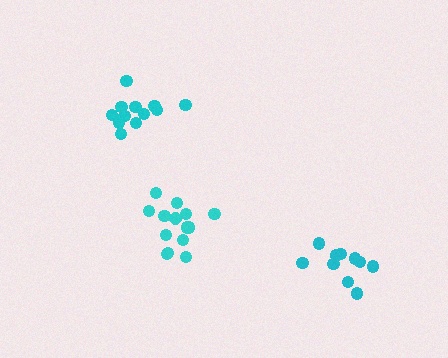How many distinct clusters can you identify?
There are 3 distinct clusters.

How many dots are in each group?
Group 1: 10 dots, Group 2: 14 dots, Group 3: 12 dots (36 total).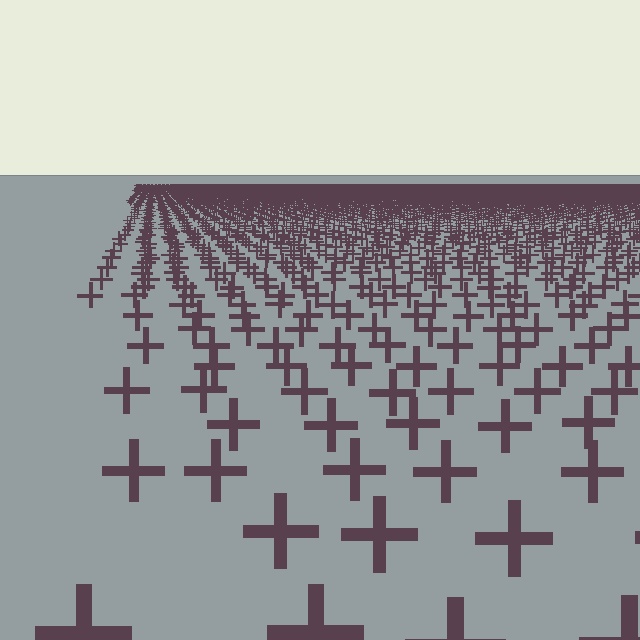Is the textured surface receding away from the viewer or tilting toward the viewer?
The surface is receding away from the viewer. Texture elements get smaller and denser toward the top.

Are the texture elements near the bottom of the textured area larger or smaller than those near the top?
Larger. Near the bottom, elements are closer to the viewer and appear at a bigger on-screen size.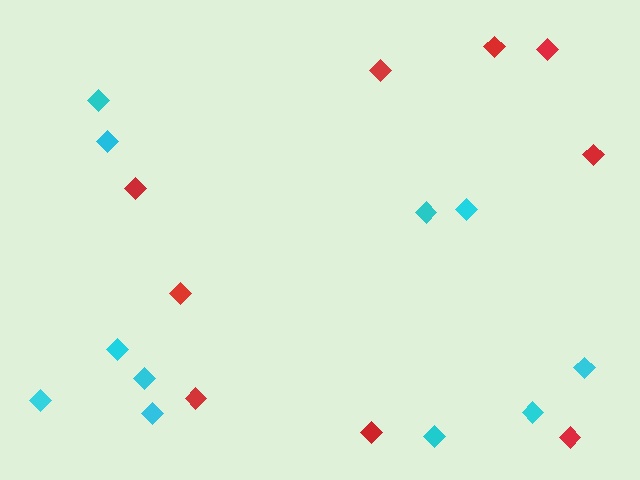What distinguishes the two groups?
There are 2 groups: one group of cyan diamonds (11) and one group of red diamonds (9).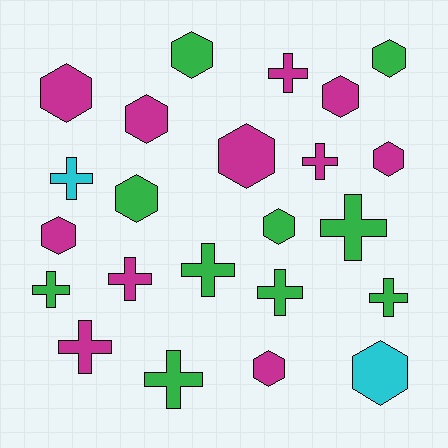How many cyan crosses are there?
There is 1 cyan cross.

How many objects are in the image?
There are 23 objects.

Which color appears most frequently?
Magenta, with 11 objects.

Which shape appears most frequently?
Hexagon, with 12 objects.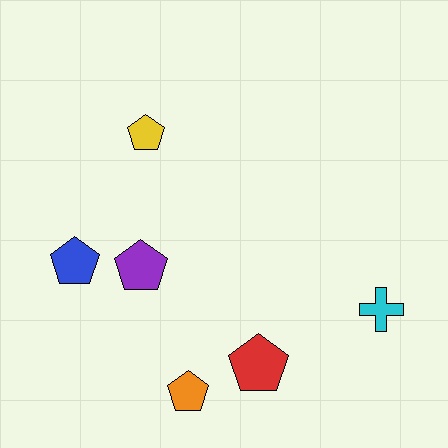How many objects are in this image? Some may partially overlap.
There are 6 objects.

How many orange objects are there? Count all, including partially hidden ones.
There is 1 orange object.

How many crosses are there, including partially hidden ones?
There is 1 cross.